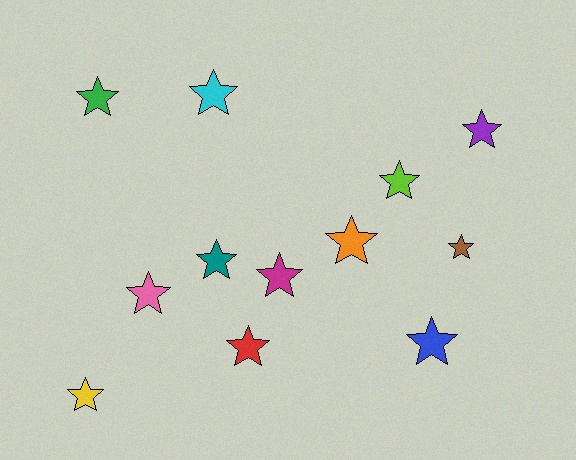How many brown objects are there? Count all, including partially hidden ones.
There is 1 brown object.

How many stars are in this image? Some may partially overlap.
There are 12 stars.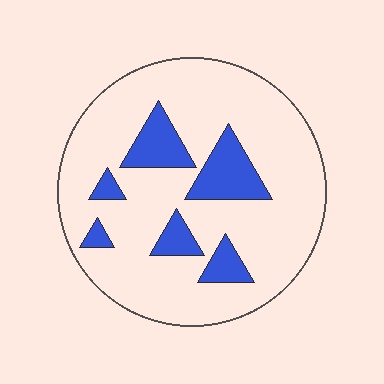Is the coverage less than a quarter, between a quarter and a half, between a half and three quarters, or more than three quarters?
Less than a quarter.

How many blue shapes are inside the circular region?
6.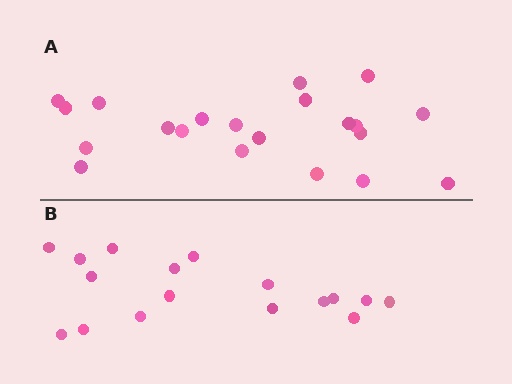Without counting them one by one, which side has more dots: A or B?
Region A (the top region) has more dots.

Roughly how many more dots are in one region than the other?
Region A has about 4 more dots than region B.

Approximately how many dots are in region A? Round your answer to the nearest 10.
About 20 dots. (The exact count is 21, which rounds to 20.)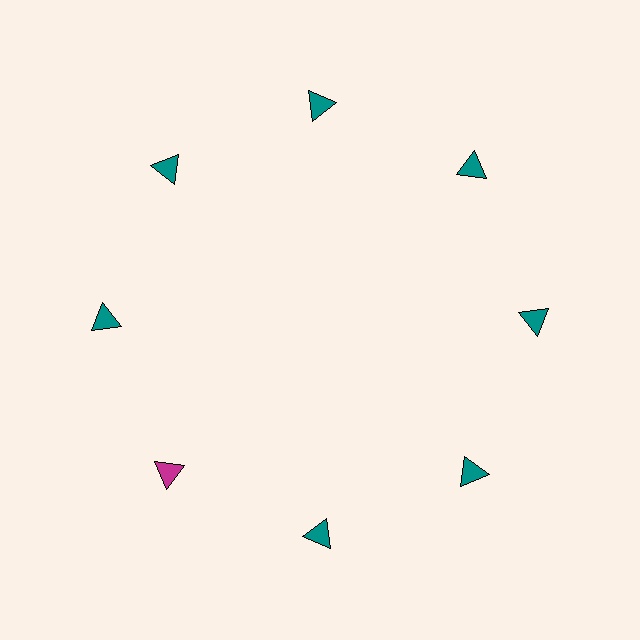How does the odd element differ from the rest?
It has a different color: magenta instead of teal.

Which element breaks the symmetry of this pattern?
The magenta triangle at roughly the 8 o'clock position breaks the symmetry. All other shapes are teal triangles.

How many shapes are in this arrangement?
There are 8 shapes arranged in a ring pattern.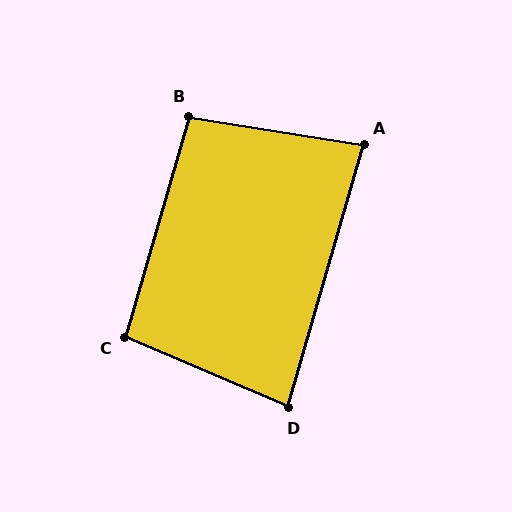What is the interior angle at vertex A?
Approximately 83 degrees (acute).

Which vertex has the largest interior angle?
B, at approximately 97 degrees.